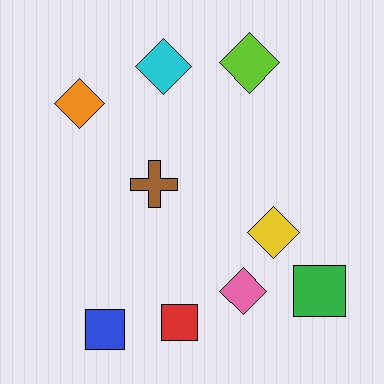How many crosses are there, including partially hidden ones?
There is 1 cross.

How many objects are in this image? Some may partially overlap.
There are 9 objects.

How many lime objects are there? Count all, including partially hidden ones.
There is 1 lime object.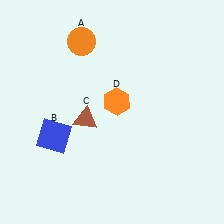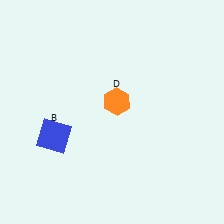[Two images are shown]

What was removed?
The brown triangle (C), the orange circle (A) were removed in Image 2.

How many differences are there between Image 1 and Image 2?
There are 2 differences between the two images.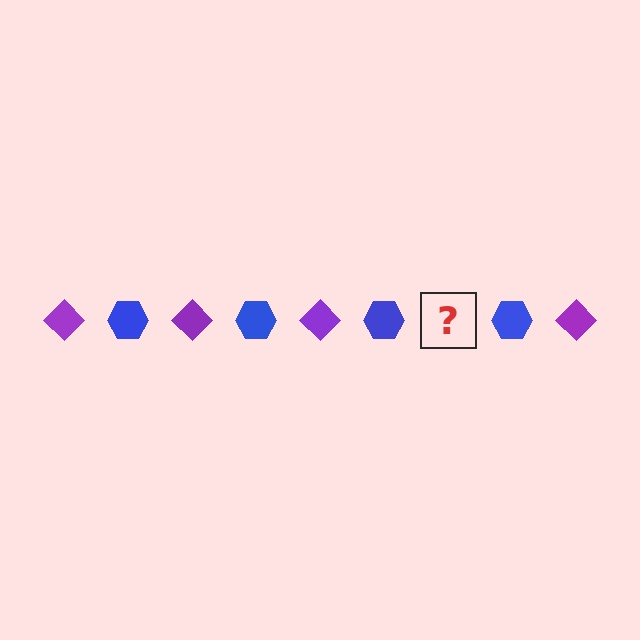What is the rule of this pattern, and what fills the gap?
The rule is that the pattern alternates between purple diamond and blue hexagon. The gap should be filled with a purple diamond.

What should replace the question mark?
The question mark should be replaced with a purple diamond.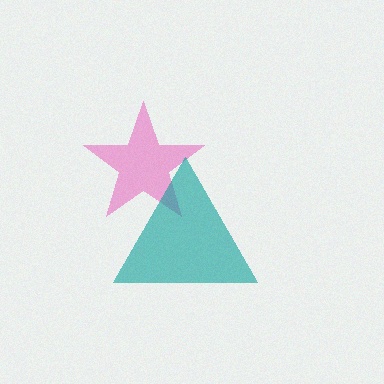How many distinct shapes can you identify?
There are 2 distinct shapes: a pink star, a teal triangle.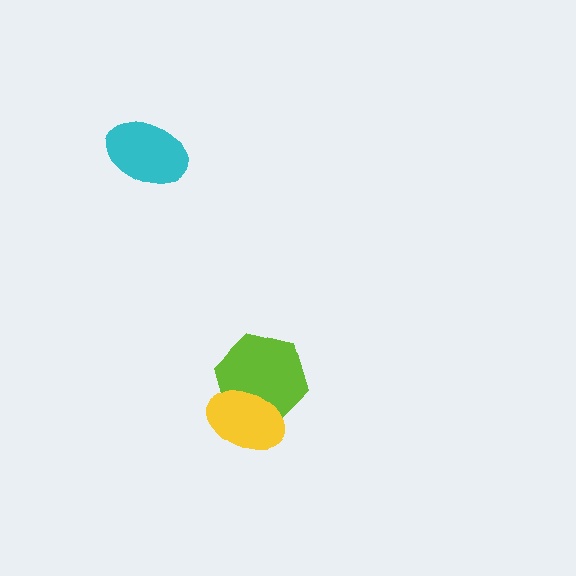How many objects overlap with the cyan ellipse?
0 objects overlap with the cyan ellipse.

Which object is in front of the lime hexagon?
The yellow ellipse is in front of the lime hexagon.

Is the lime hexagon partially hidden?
Yes, it is partially covered by another shape.